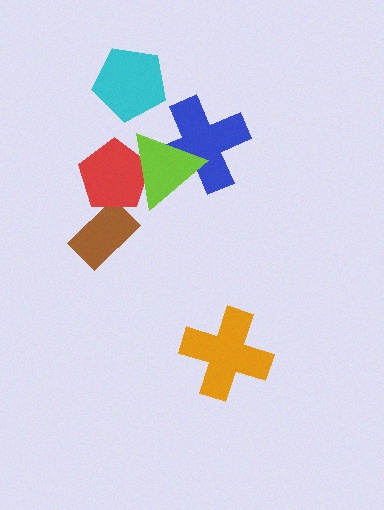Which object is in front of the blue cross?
The lime triangle is in front of the blue cross.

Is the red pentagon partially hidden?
Yes, it is partially covered by another shape.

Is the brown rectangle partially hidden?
Yes, it is partially covered by another shape.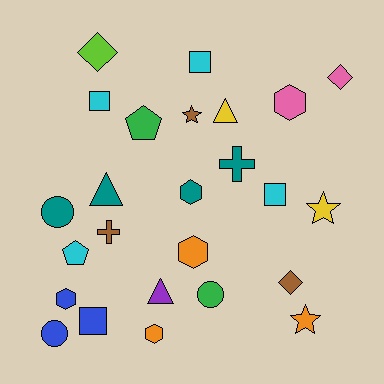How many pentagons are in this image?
There are 2 pentagons.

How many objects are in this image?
There are 25 objects.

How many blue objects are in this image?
There are 3 blue objects.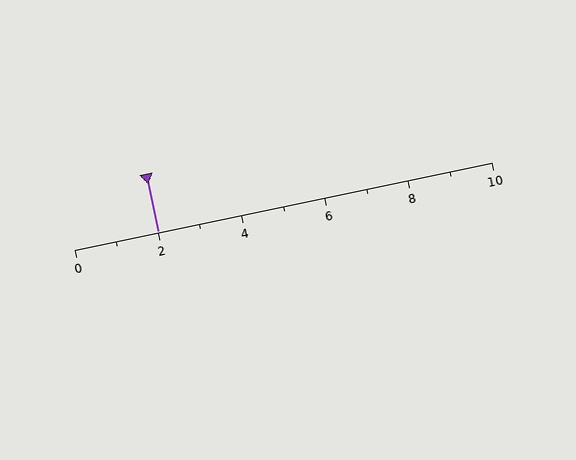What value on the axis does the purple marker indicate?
The marker indicates approximately 2.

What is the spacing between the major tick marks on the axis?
The major ticks are spaced 2 apart.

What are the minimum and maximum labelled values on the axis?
The axis runs from 0 to 10.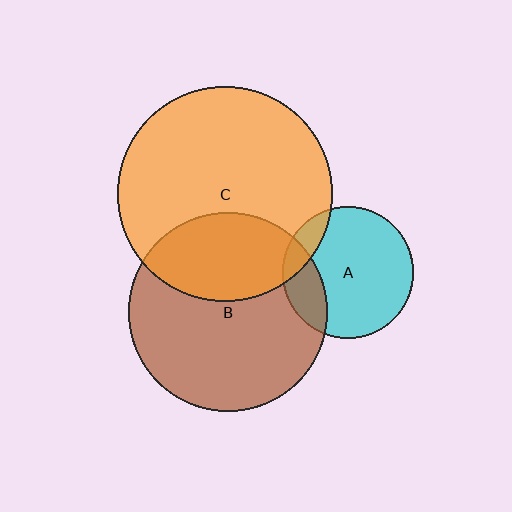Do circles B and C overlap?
Yes.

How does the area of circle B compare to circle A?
Approximately 2.3 times.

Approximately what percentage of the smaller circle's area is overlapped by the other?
Approximately 35%.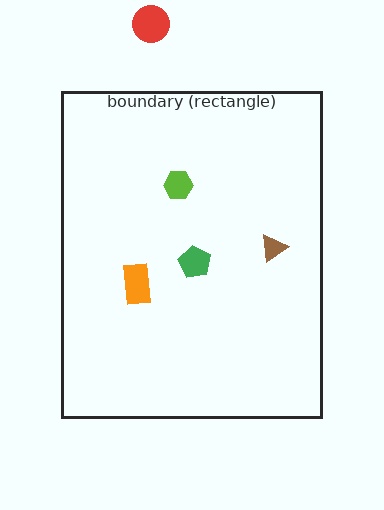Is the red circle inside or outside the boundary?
Outside.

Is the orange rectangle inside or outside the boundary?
Inside.